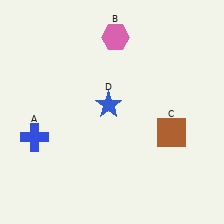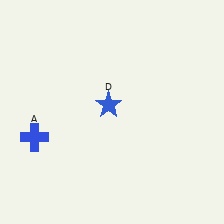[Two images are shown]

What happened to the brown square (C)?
The brown square (C) was removed in Image 2. It was in the bottom-right area of Image 1.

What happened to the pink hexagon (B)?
The pink hexagon (B) was removed in Image 2. It was in the top-right area of Image 1.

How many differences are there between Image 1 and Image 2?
There are 2 differences between the two images.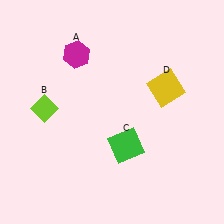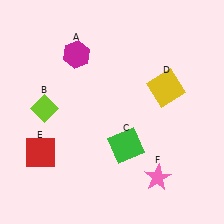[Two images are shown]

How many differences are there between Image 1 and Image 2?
There are 2 differences between the two images.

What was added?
A red square (E), a pink star (F) were added in Image 2.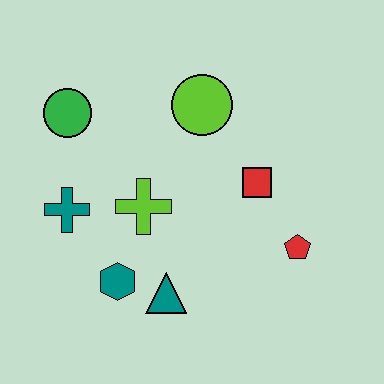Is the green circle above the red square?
Yes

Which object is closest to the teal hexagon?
The teal triangle is closest to the teal hexagon.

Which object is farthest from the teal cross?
The red pentagon is farthest from the teal cross.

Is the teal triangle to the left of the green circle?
No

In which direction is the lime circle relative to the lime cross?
The lime circle is above the lime cross.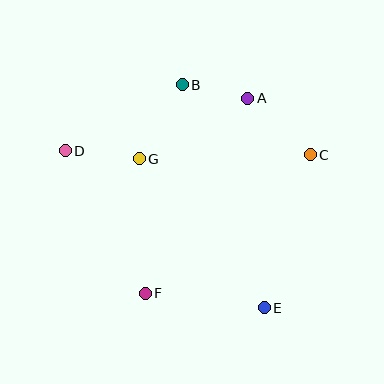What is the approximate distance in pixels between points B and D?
The distance between B and D is approximately 134 pixels.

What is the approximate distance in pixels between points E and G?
The distance between E and G is approximately 195 pixels.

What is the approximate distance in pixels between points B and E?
The distance between B and E is approximately 238 pixels.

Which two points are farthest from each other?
Points D and E are farthest from each other.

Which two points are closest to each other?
Points A and B are closest to each other.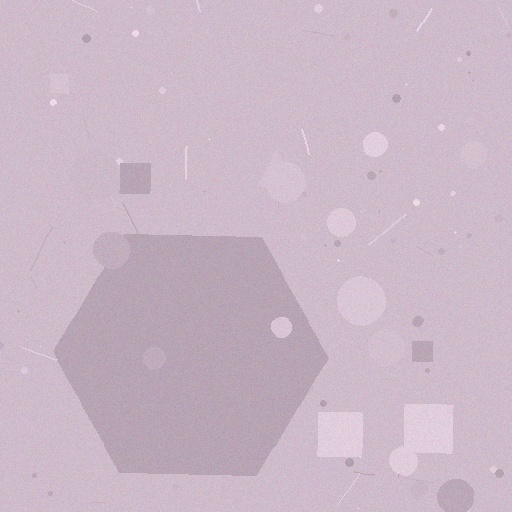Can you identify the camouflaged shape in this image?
The camouflaged shape is a hexagon.